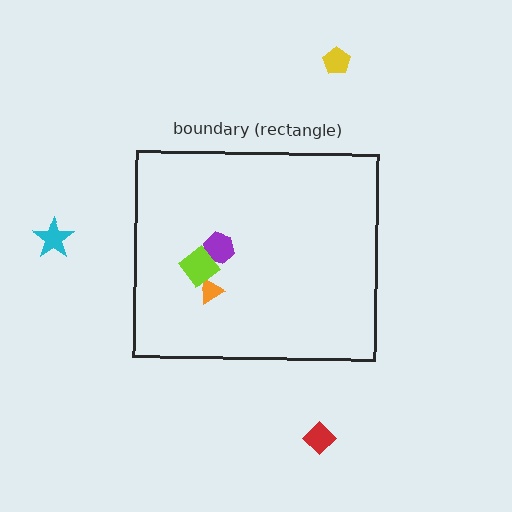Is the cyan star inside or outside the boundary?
Outside.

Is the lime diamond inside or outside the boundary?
Inside.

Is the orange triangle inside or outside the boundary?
Inside.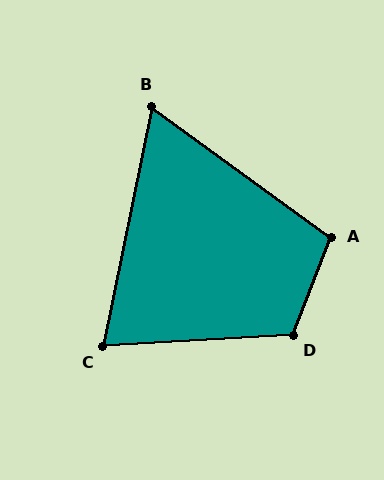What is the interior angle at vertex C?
Approximately 75 degrees (acute).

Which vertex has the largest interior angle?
D, at approximately 114 degrees.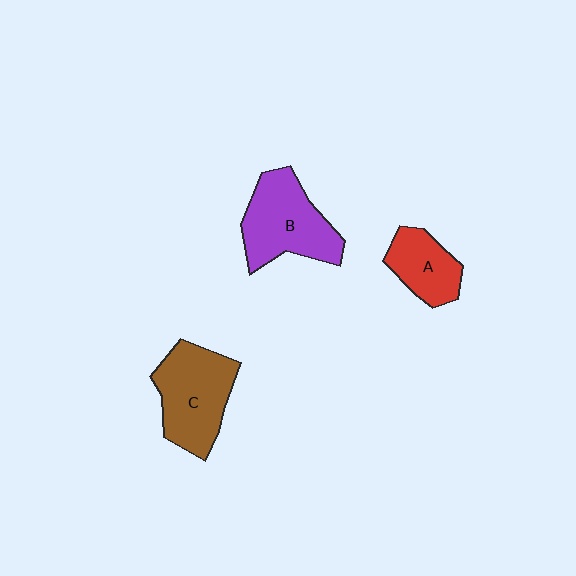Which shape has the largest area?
Shape C (brown).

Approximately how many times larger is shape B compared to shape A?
Approximately 1.6 times.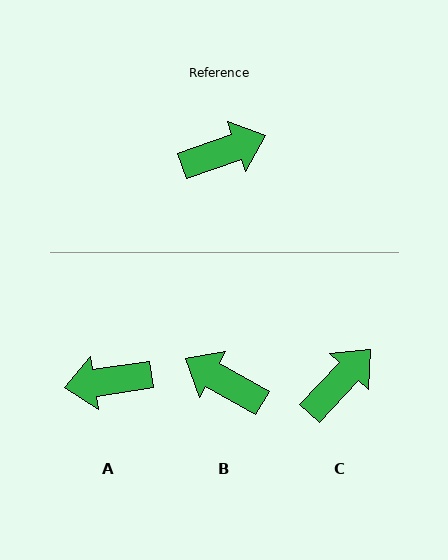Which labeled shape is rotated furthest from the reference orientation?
A, about 168 degrees away.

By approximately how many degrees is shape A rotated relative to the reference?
Approximately 168 degrees counter-clockwise.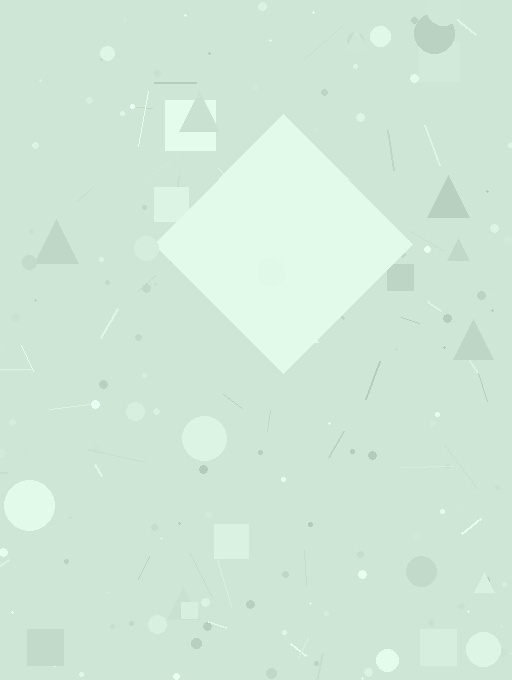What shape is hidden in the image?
A diamond is hidden in the image.